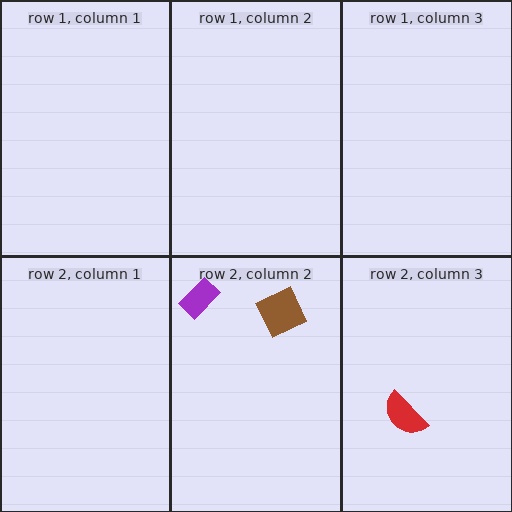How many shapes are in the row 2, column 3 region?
1.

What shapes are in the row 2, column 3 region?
The red semicircle.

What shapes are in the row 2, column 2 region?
The brown diamond, the purple rectangle.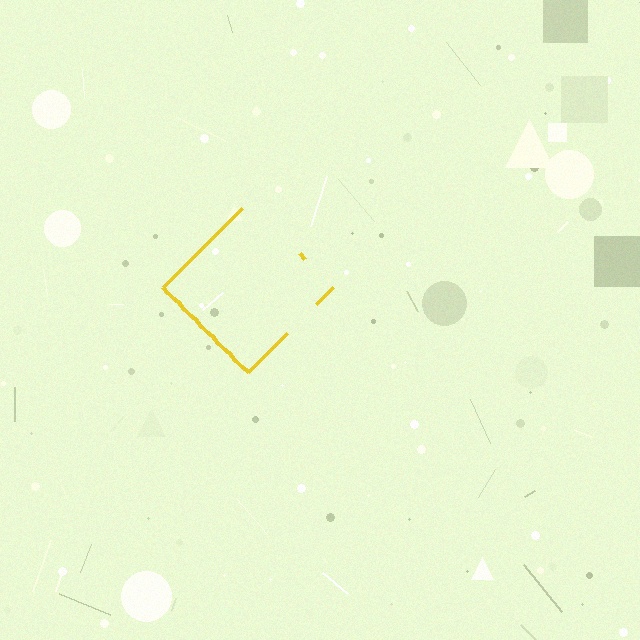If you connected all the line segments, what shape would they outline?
They would outline a diamond.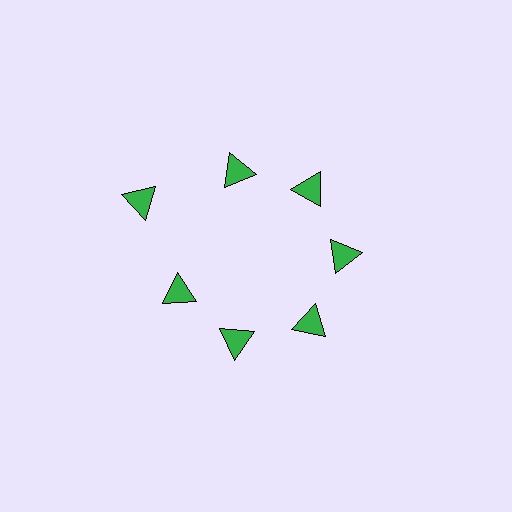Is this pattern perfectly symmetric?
No. The 7 green triangles are arranged in a ring, but one element near the 10 o'clock position is pushed outward from the center, breaking the 7-fold rotational symmetry.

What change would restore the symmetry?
The symmetry would be restored by moving it inward, back onto the ring so that all 7 triangles sit at equal angles and equal distance from the center.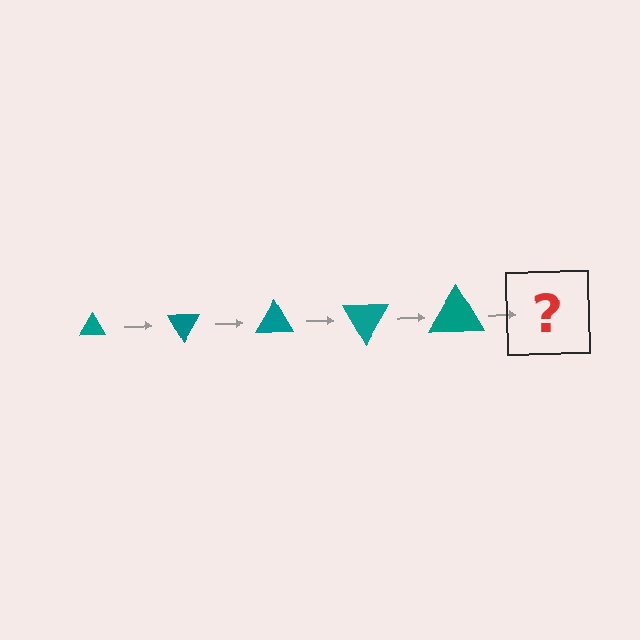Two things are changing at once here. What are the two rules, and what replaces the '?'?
The two rules are that the triangle grows larger each step and it rotates 60 degrees each step. The '?' should be a triangle, larger than the previous one and rotated 300 degrees from the start.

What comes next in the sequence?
The next element should be a triangle, larger than the previous one and rotated 300 degrees from the start.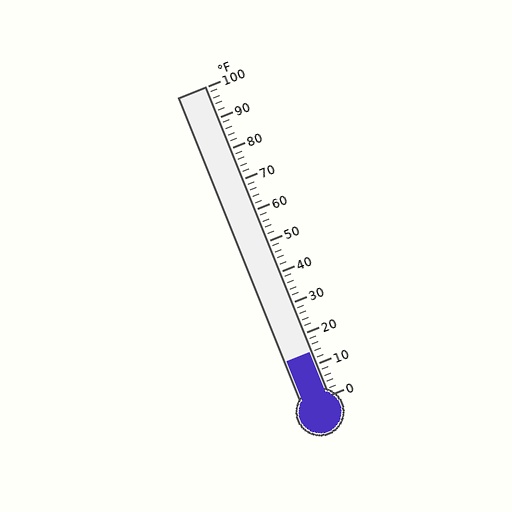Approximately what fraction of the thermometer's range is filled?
The thermometer is filled to approximately 15% of its range.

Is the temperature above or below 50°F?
The temperature is below 50°F.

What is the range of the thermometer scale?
The thermometer scale ranges from 0°F to 100°F.